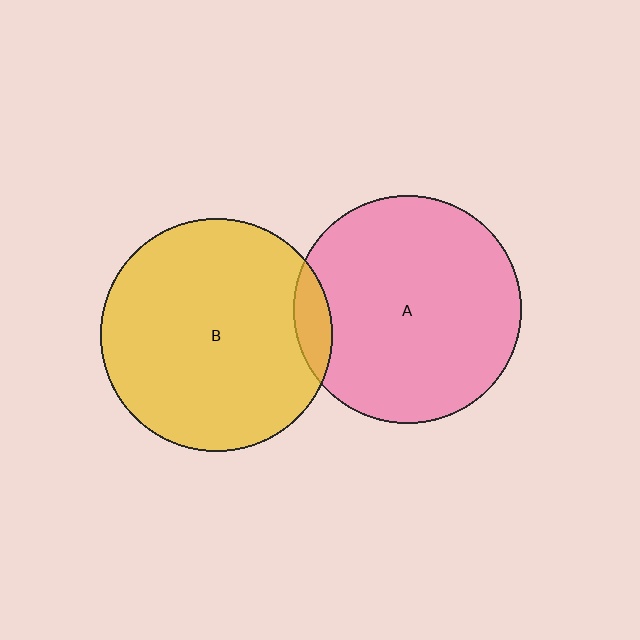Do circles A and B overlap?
Yes.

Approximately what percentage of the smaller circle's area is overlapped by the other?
Approximately 10%.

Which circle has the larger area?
Circle B (yellow).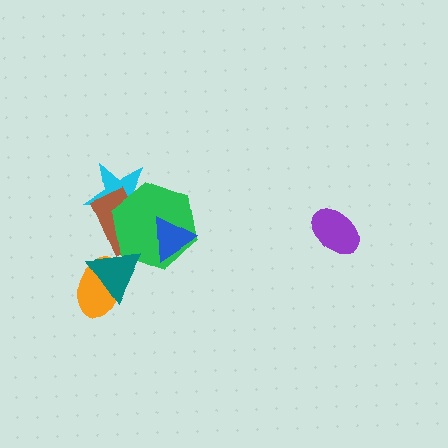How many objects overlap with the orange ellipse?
1 object overlaps with the orange ellipse.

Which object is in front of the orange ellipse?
The teal triangle is in front of the orange ellipse.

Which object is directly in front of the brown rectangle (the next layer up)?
The green hexagon is directly in front of the brown rectangle.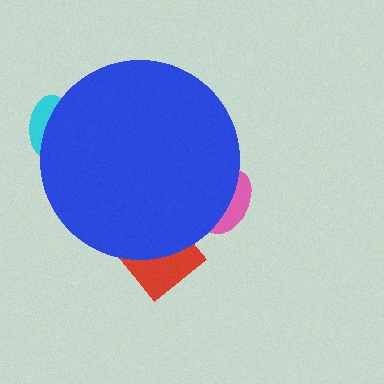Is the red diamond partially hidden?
Yes, the red diamond is partially hidden behind the blue circle.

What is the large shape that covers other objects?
A blue circle.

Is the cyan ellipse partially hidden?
Yes, the cyan ellipse is partially hidden behind the blue circle.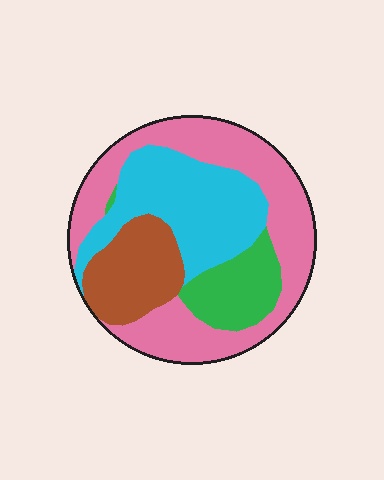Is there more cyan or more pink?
Pink.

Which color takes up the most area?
Pink, at roughly 45%.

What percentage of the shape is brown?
Brown takes up about one sixth (1/6) of the shape.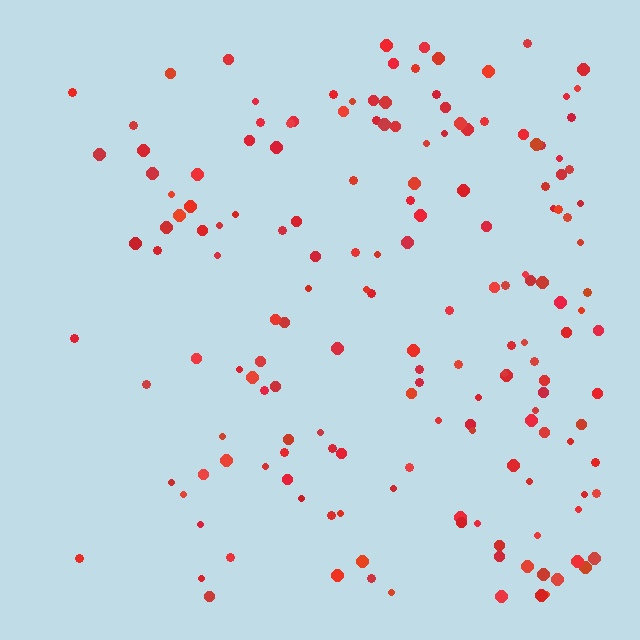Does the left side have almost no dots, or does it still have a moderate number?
Still a moderate number, just noticeably fewer than the right.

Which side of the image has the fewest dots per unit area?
The left.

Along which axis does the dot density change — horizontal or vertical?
Horizontal.